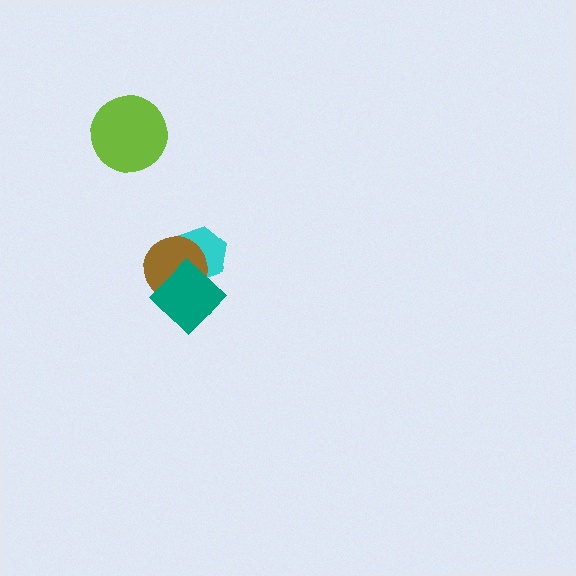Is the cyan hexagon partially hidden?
Yes, it is partially covered by another shape.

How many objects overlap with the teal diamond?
2 objects overlap with the teal diamond.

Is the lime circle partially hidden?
No, no other shape covers it.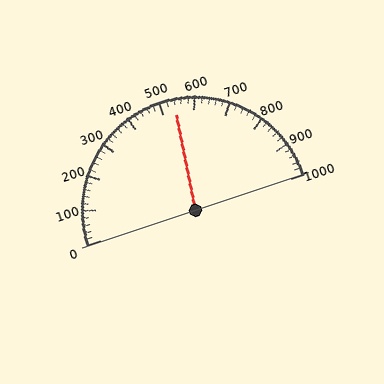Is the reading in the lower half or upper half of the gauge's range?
The reading is in the upper half of the range (0 to 1000).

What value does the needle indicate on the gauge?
The needle indicates approximately 540.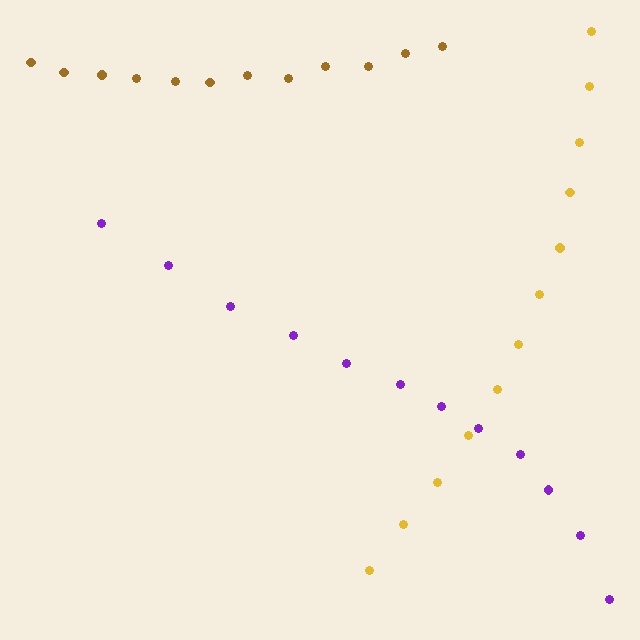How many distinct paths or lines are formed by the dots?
There are 3 distinct paths.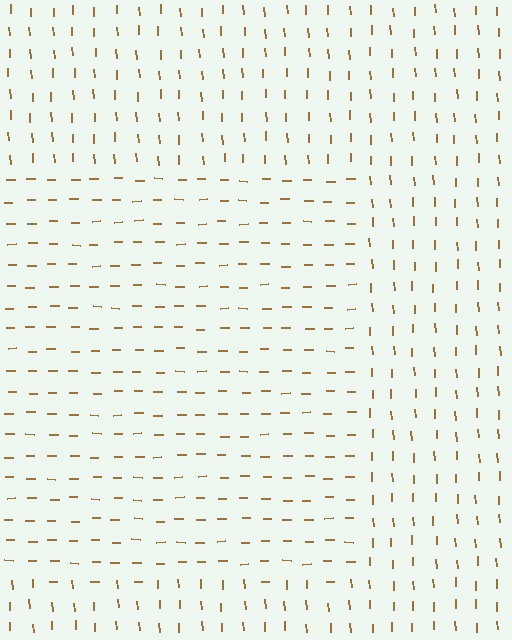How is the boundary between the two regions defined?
The boundary is defined purely by a change in line orientation (approximately 87 degrees difference). All lines are the same color and thickness.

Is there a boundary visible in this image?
Yes, there is a texture boundary formed by a change in line orientation.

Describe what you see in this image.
The image is filled with small brown line segments. A rectangle region in the image has lines oriented differently from the surrounding lines, creating a visible texture boundary.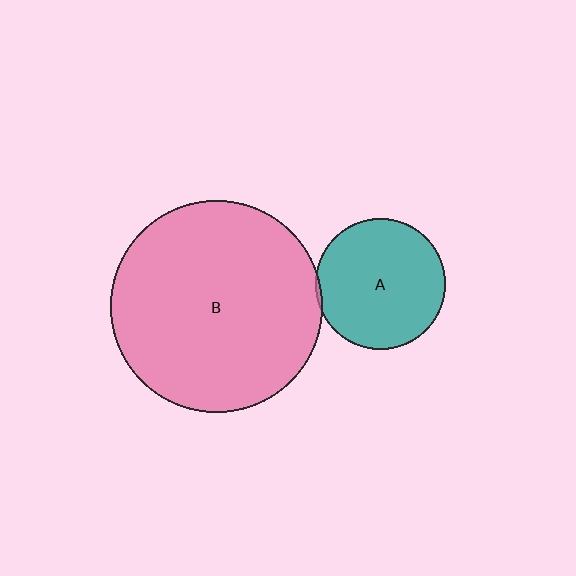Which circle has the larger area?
Circle B (pink).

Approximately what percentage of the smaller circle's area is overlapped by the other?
Approximately 5%.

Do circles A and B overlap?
Yes.